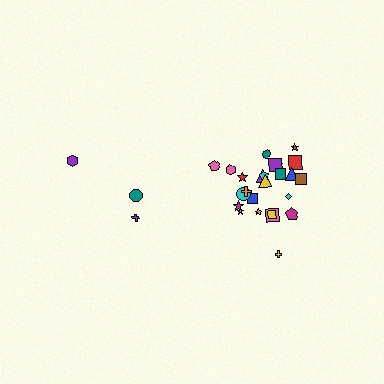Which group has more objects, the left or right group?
The right group.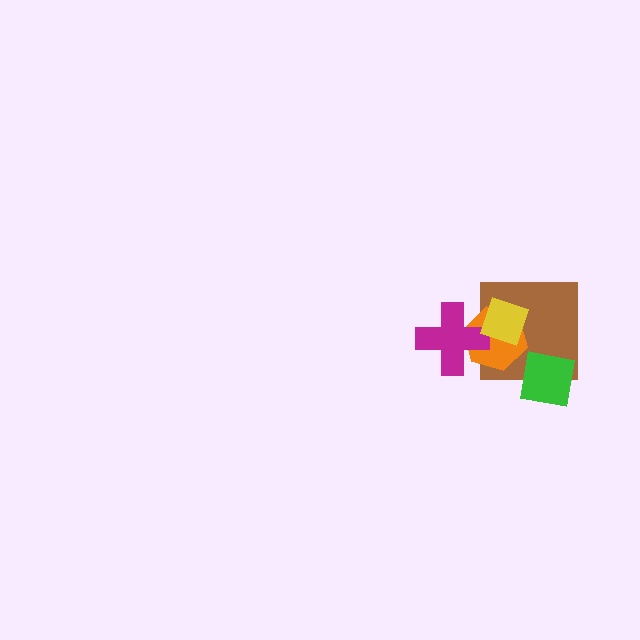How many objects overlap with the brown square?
3 objects overlap with the brown square.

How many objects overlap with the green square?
1 object overlaps with the green square.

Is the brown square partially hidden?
Yes, it is partially covered by another shape.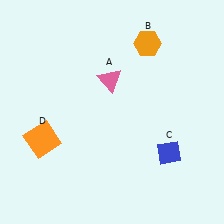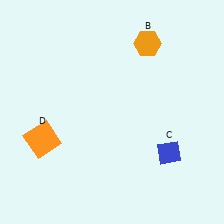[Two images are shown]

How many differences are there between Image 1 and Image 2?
There is 1 difference between the two images.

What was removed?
The pink triangle (A) was removed in Image 2.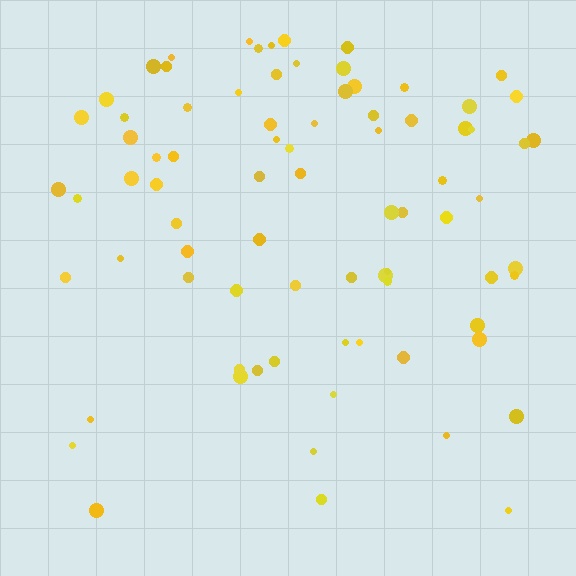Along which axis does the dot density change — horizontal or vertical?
Vertical.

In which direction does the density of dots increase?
From bottom to top, with the top side densest.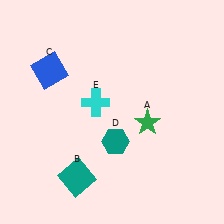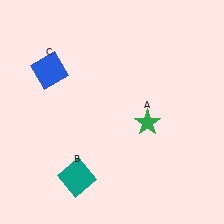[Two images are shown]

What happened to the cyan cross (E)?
The cyan cross (E) was removed in Image 2. It was in the top-left area of Image 1.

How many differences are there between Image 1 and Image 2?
There are 2 differences between the two images.